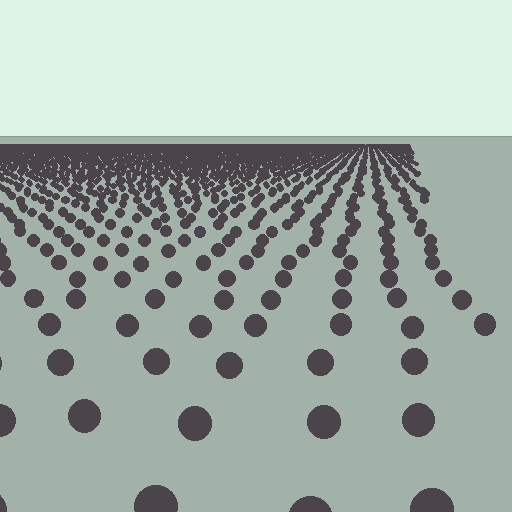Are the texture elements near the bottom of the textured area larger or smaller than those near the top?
Larger. Near the bottom, elements are closer to the viewer and appear at a bigger on-screen size.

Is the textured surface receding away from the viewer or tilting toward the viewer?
The surface is receding away from the viewer. Texture elements get smaller and denser toward the top.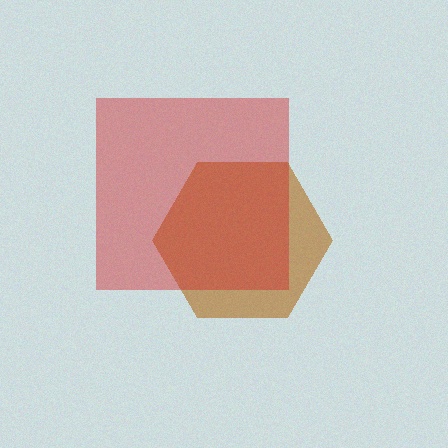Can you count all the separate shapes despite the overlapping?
Yes, there are 2 separate shapes.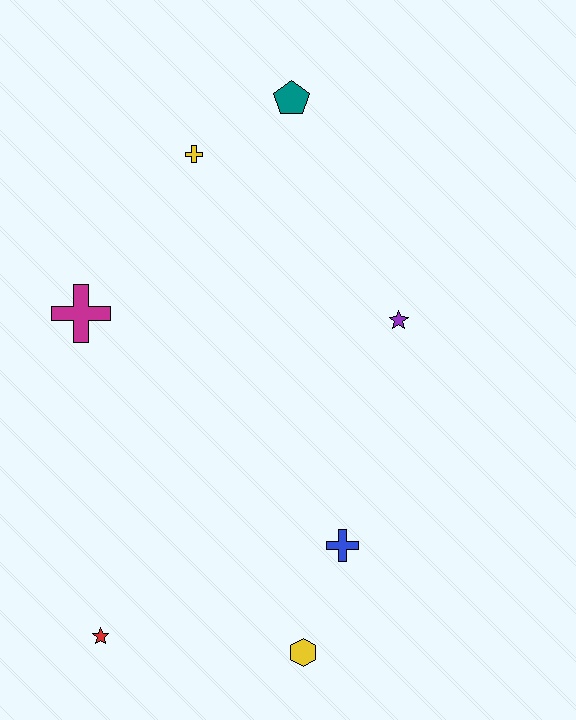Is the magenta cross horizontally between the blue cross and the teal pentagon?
No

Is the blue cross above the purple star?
No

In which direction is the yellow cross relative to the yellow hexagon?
The yellow cross is above the yellow hexagon.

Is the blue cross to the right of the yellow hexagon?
Yes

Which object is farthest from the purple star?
The red star is farthest from the purple star.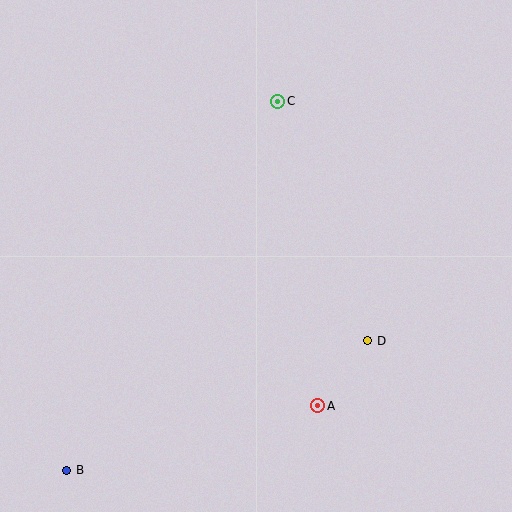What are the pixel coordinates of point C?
Point C is at (278, 101).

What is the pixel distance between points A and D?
The distance between A and D is 82 pixels.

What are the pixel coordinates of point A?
Point A is at (318, 406).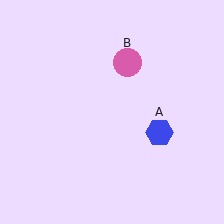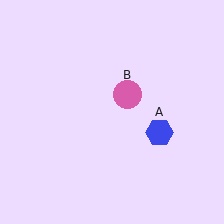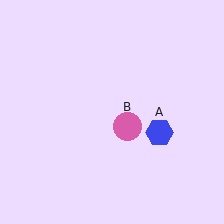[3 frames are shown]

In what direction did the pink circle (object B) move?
The pink circle (object B) moved down.